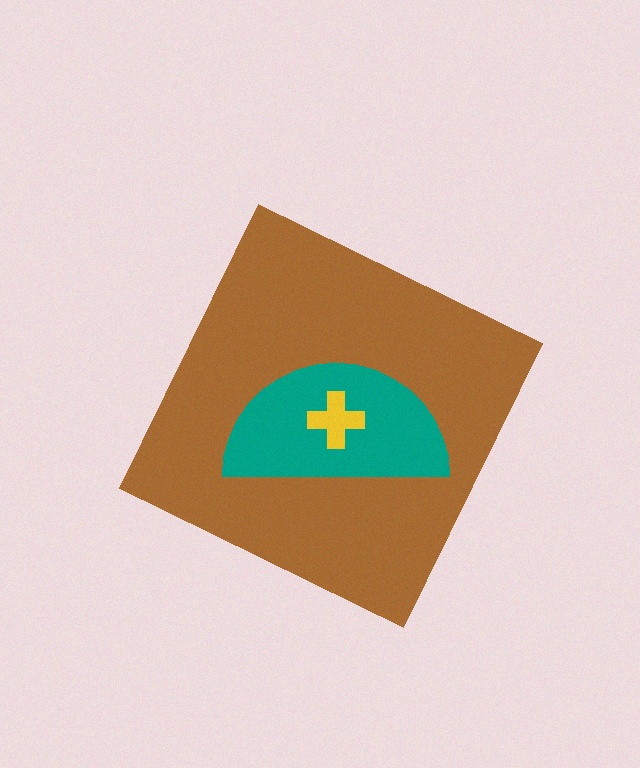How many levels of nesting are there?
3.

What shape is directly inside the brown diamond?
The teal semicircle.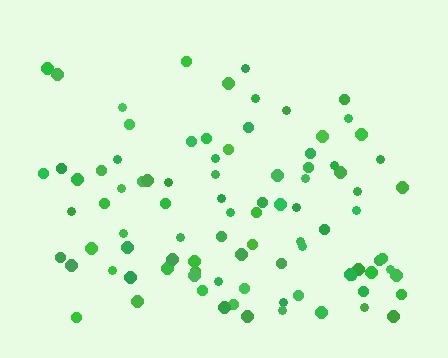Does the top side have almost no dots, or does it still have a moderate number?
Still a moderate number, just noticeably fewer than the bottom.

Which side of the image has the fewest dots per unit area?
The top.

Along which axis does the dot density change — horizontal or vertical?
Vertical.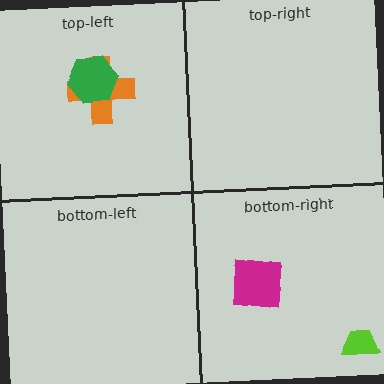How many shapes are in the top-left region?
2.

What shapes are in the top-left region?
The orange cross, the green hexagon.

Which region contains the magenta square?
The bottom-right region.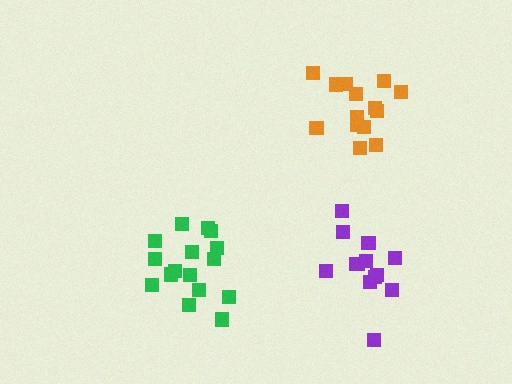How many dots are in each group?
Group 1: 13 dots, Group 2: 16 dots, Group 3: 14 dots (43 total).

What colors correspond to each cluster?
The clusters are colored: purple, green, orange.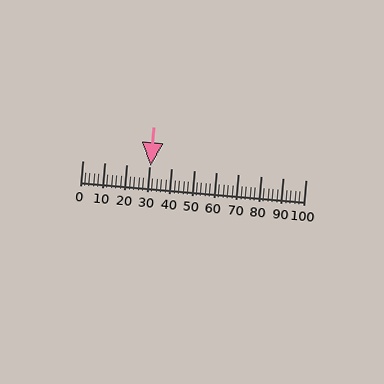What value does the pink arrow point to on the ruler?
The pink arrow points to approximately 31.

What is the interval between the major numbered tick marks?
The major tick marks are spaced 10 units apart.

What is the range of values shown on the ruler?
The ruler shows values from 0 to 100.